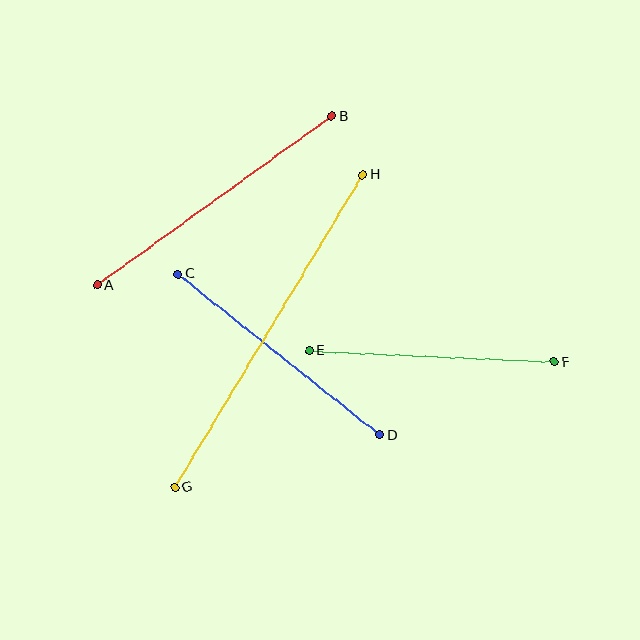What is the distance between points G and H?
The distance is approximately 365 pixels.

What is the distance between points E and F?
The distance is approximately 246 pixels.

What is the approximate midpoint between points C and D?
The midpoint is at approximately (279, 354) pixels.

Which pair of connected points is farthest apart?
Points G and H are farthest apart.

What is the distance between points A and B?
The distance is approximately 290 pixels.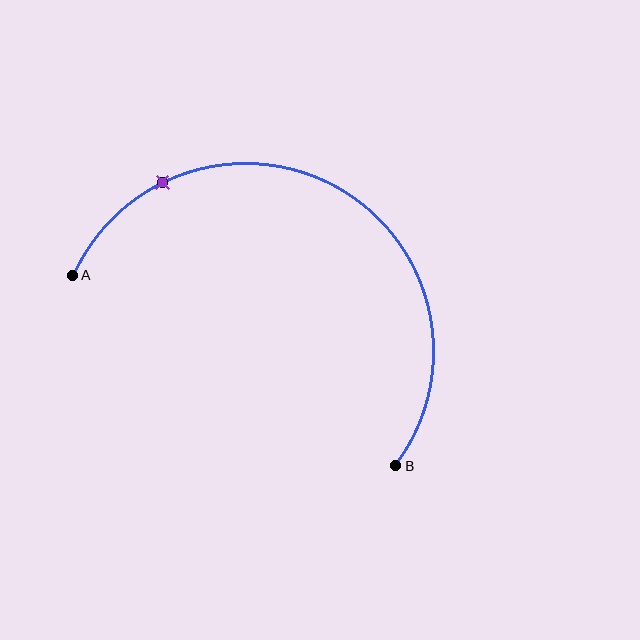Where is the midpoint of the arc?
The arc midpoint is the point on the curve farthest from the straight line joining A and B. It sits above that line.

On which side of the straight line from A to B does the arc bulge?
The arc bulges above the straight line connecting A and B.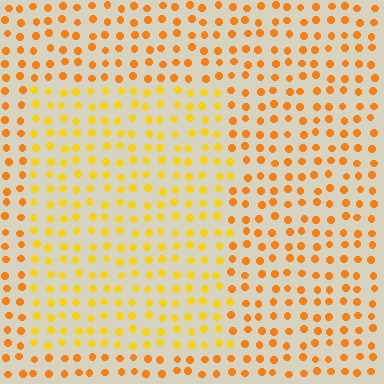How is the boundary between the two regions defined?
The boundary is defined purely by a slight shift in hue (about 22 degrees). Spacing, size, and orientation are identical on both sides.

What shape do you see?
I see a rectangle.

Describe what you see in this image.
The image is filled with small orange elements in a uniform arrangement. A rectangle-shaped region is visible where the elements are tinted to a slightly different hue, forming a subtle color boundary.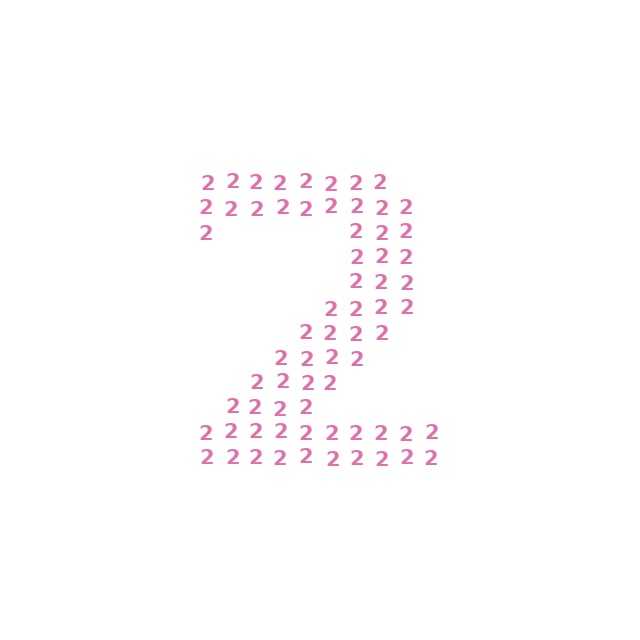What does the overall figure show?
The overall figure shows the digit 2.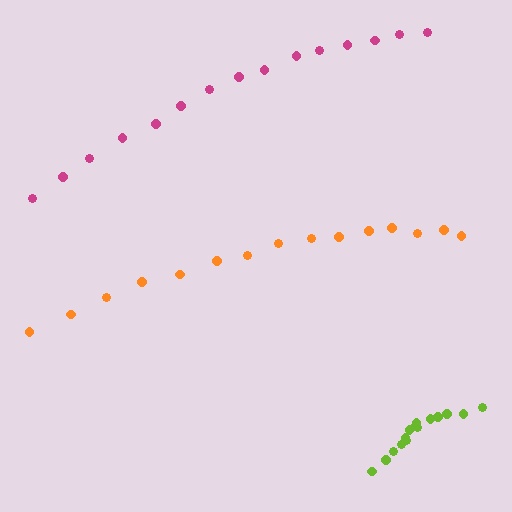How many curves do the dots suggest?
There are 3 distinct paths.